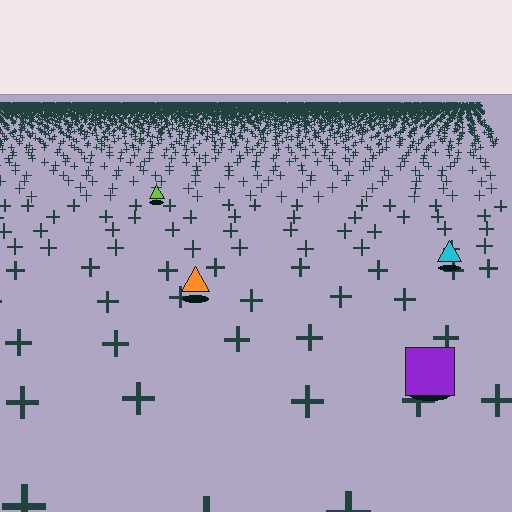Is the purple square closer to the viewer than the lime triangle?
Yes. The purple square is closer — you can tell from the texture gradient: the ground texture is coarser near it.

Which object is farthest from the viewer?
The lime triangle is farthest from the viewer. It appears smaller and the ground texture around it is denser.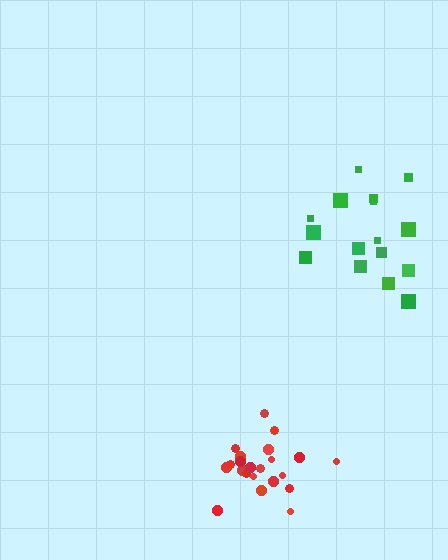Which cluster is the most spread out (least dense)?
Green.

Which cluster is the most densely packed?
Red.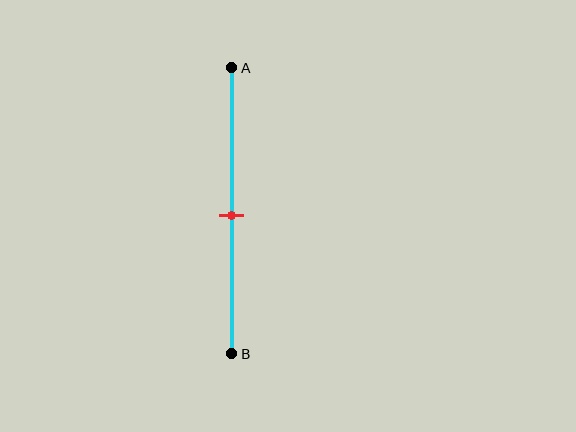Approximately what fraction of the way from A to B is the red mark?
The red mark is approximately 50% of the way from A to B.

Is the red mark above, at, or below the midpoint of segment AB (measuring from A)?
The red mark is approximately at the midpoint of segment AB.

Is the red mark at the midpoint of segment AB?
Yes, the mark is approximately at the midpoint.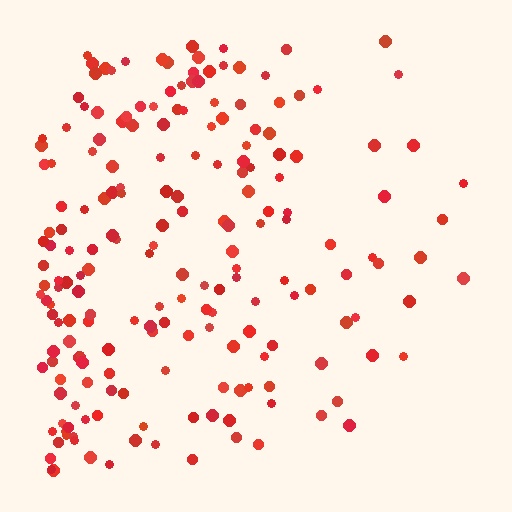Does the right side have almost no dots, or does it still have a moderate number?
Still a moderate number, just noticeably fewer than the left.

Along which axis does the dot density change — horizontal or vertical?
Horizontal.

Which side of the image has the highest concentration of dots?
The left.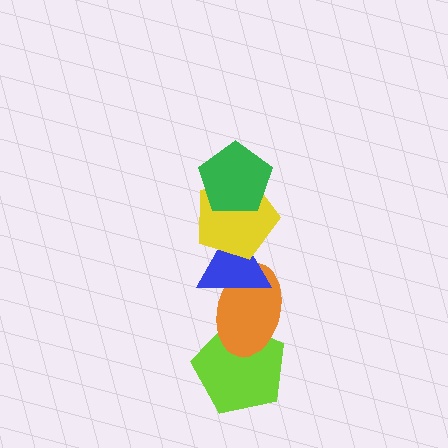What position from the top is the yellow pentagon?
The yellow pentagon is 2nd from the top.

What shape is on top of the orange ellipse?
The blue triangle is on top of the orange ellipse.